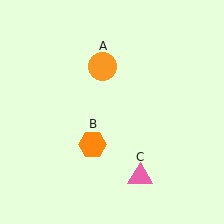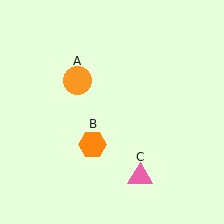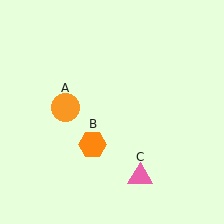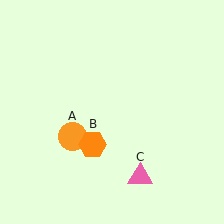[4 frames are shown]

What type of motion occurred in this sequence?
The orange circle (object A) rotated counterclockwise around the center of the scene.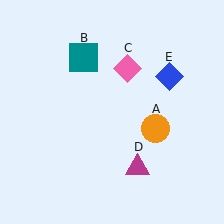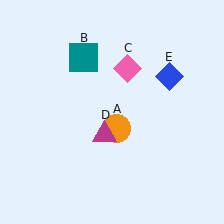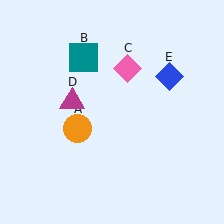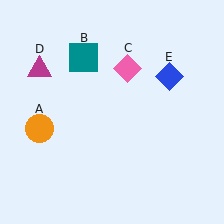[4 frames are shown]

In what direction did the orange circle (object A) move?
The orange circle (object A) moved left.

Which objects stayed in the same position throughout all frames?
Teal square (object B) and pink diamond (object C) and blue diamond (object E) remained stationary.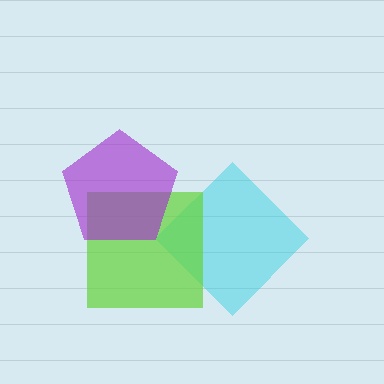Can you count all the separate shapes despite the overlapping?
Yes, there are 3 separate shapes.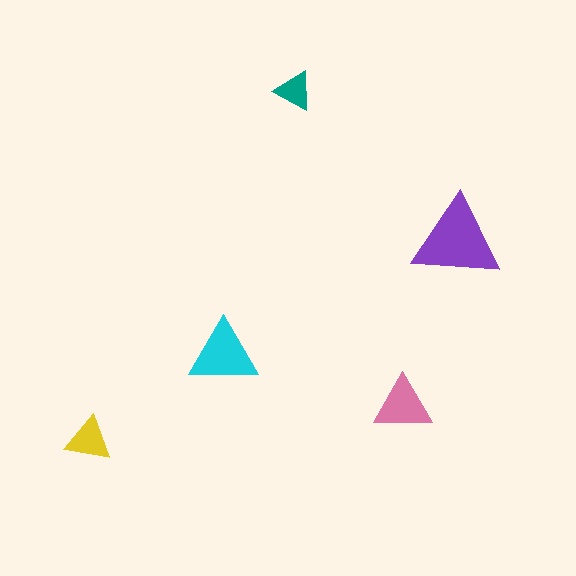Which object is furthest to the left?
The yellow triangle is leftmost.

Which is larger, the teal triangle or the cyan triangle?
The cyan one.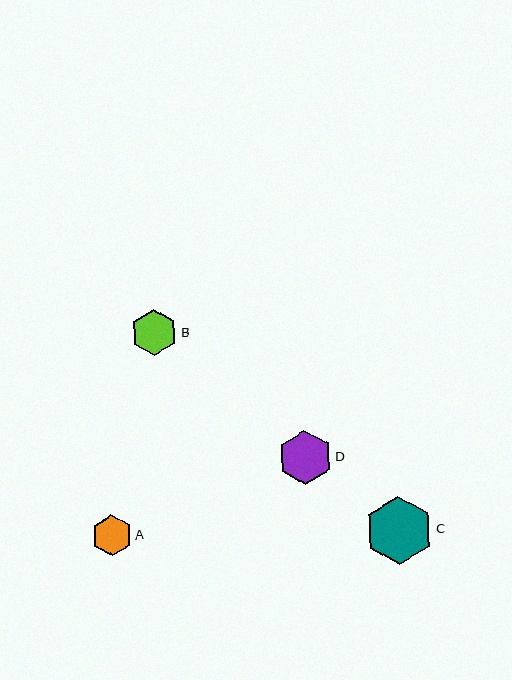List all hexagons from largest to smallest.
From largest to smallest: C, D, B, A.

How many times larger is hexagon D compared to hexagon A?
Hexagon D is approximately 1.3 times the size of hexagon A.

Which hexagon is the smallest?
Hexagon A is the smallest with a size of approximately 40 pixels.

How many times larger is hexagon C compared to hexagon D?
Hexagon C is approximately 1.3 times the size of hexagon D.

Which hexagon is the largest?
Hexagon C is the largest with a size of approximately 68 pixels.